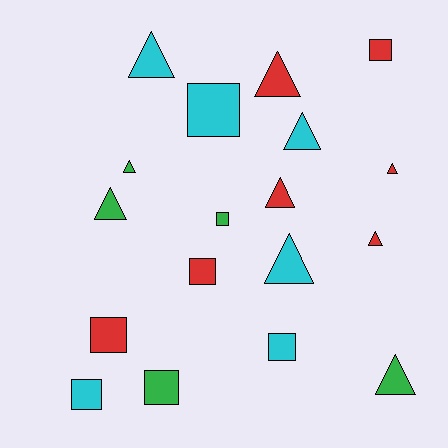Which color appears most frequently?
Red, with 7 objects.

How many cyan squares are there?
There are 3 cyan squares.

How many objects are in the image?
There are 18 objects.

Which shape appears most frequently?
Triangle, with 10 objects.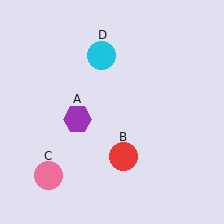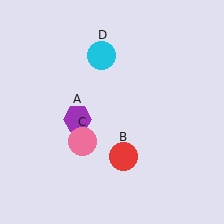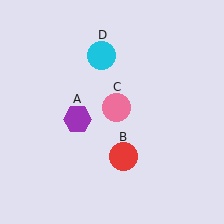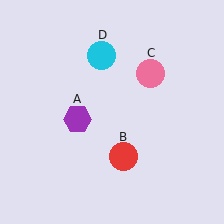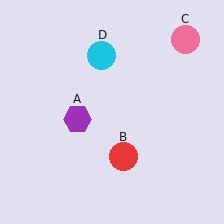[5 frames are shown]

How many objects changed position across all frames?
1 object changed position: pink circle (object C).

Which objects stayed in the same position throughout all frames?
Purple hexagon (object A) and red circle (object B) and cyan circle (object D) remained stationary.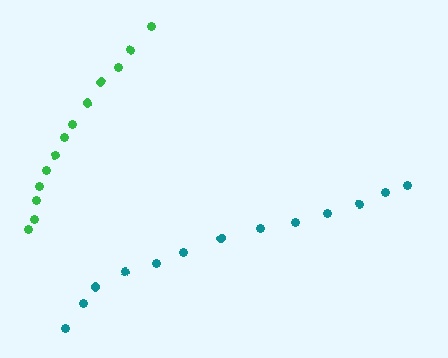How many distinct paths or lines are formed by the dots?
There are 2 distinct paths.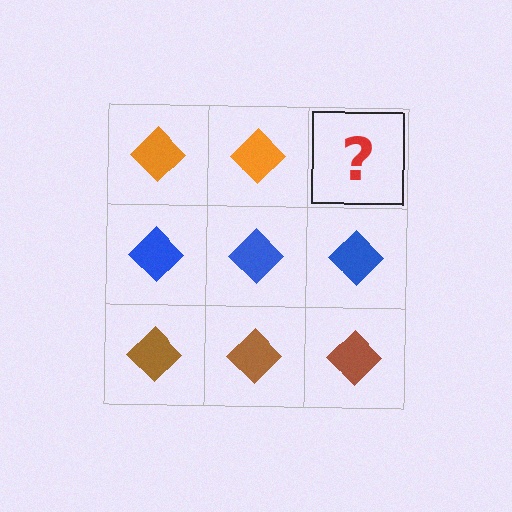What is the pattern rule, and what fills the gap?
The rule is that each row has a consistent color. The gap should be filled with an orange diamond.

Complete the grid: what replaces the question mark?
The question mark should be replaced with an orange diamond.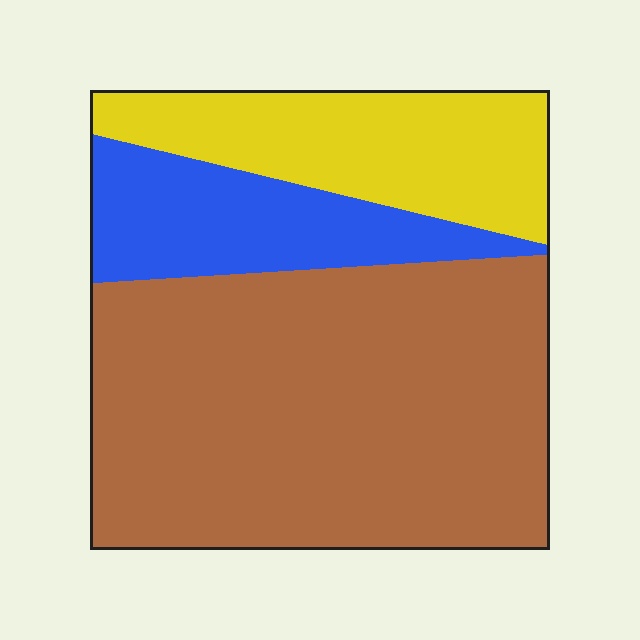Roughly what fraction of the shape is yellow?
Yellow takes up about one fifth (1/5) of the shape.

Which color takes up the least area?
Blue, at roughly 15%.